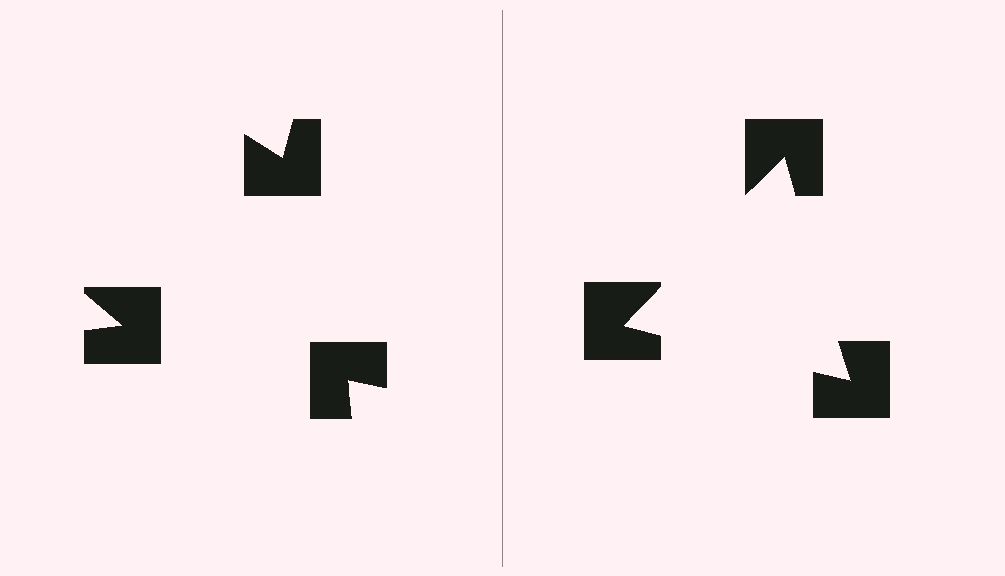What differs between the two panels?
The notched squares are positioned identically on both sides; only the wedge orientations differ. On the right they align to a triangle; on the left they are misaligned.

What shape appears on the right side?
An illusory triangle.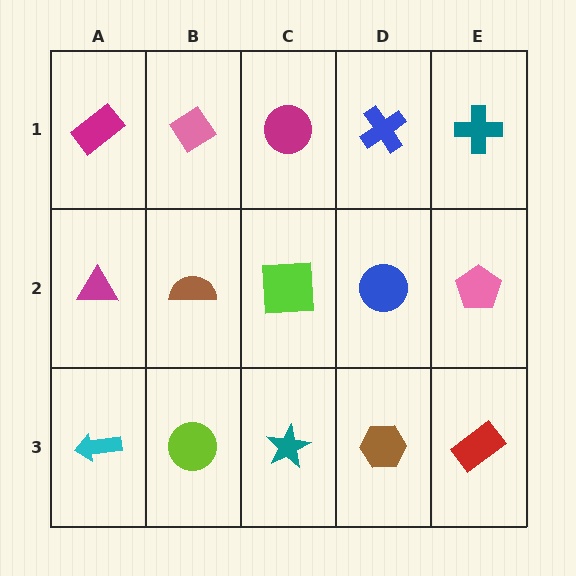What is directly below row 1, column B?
A brown semicircle.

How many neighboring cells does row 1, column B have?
3.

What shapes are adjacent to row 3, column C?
A lime square (row 2, column C), a lime circle (row 3, column B), a brown hexagon (row 3, column D).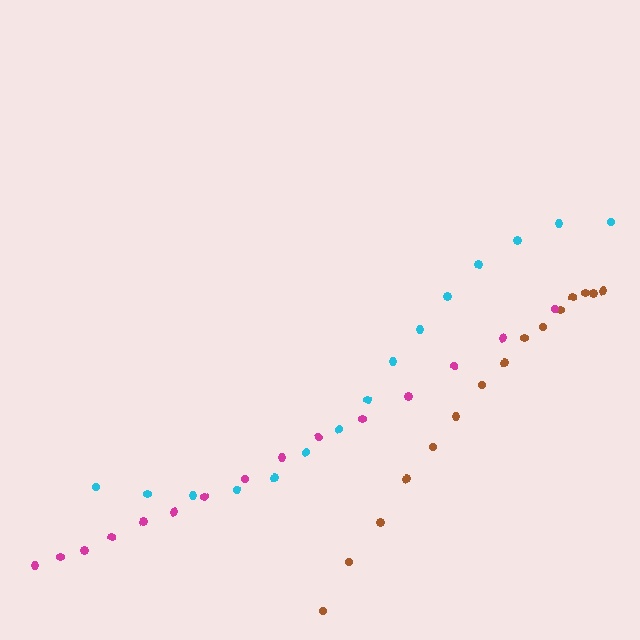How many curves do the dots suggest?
There are 3 distinct paths.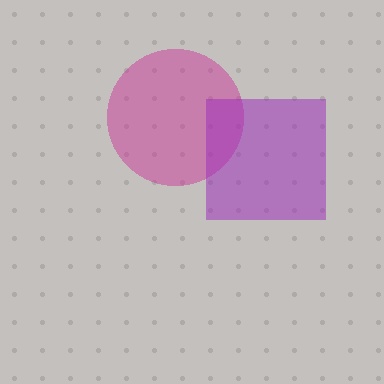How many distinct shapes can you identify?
There are 2 distinct shapes: a magenta circle, a purple square.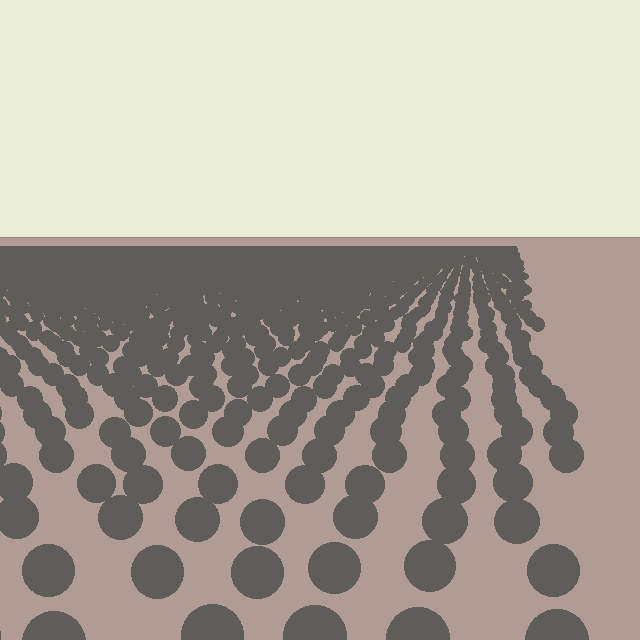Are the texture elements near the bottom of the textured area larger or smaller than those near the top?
Larger. Near the bottom, elements are closer to the viewer and appear at a bigger on-screen size.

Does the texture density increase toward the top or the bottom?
Density increases toward the top.